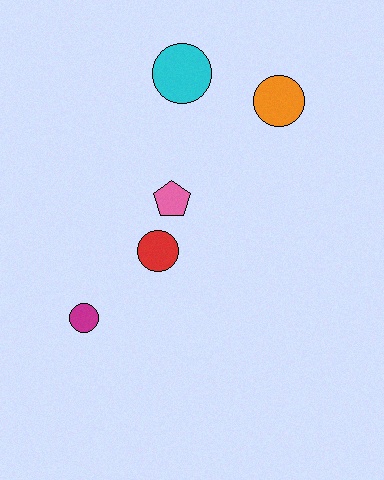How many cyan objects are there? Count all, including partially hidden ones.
There is 1 cyan object.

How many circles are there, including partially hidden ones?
There are 4 circles.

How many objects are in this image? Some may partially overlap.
There are 5 objects.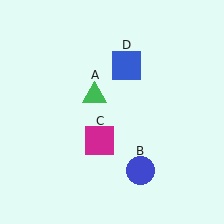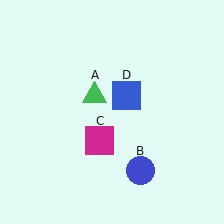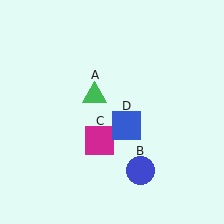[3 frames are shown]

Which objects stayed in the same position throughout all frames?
Green triangle (object A) and blue circle (object B) and magenta square (object C) remained stationary.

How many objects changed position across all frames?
1 object changed position: blue square (object D).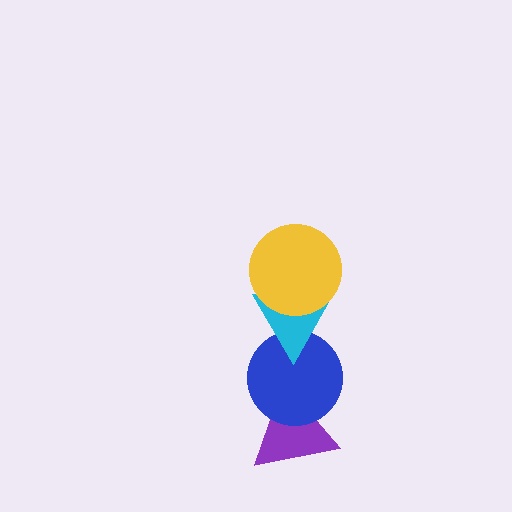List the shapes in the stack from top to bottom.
From top to bottom: the yellow circle, the cyan triangle, the blue circle, the purple triangle.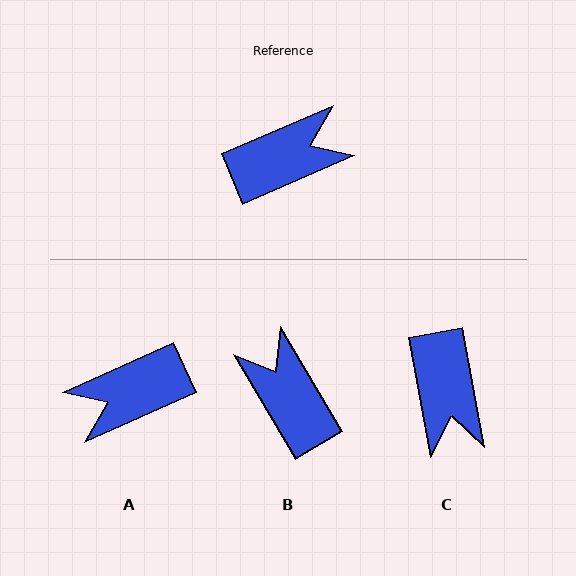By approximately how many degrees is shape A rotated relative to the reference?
Approximately 179 degrees clockwise.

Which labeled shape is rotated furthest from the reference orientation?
A, about 179 degrees away.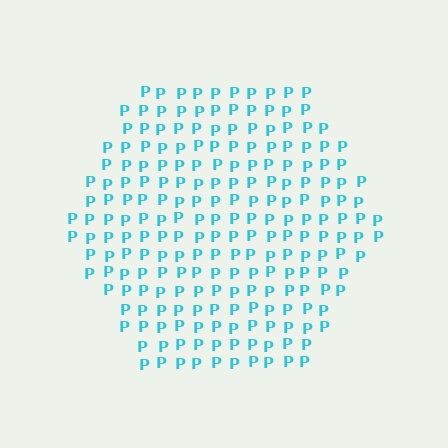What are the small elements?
The small elements are letter P's.